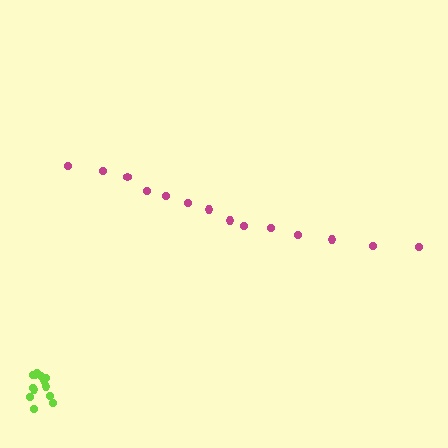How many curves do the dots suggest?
There are 2 distinct paths.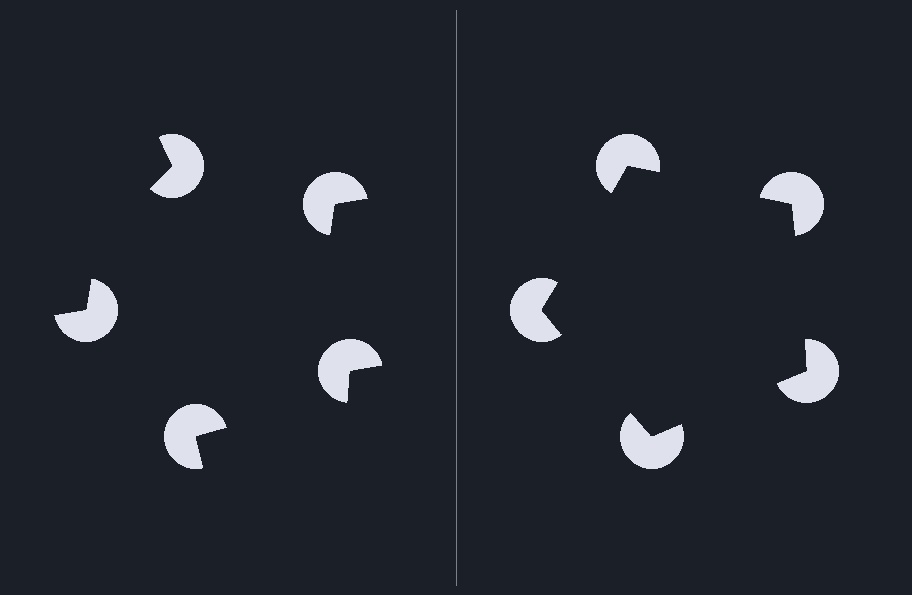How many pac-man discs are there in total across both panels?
10 — 5 on each side.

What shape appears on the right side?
An illusory pentagon.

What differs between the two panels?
The pac-man discs are positioned identically on both sides; only the wedge orientations differ. On the right they align to a pentagon; on the left they are misaligned.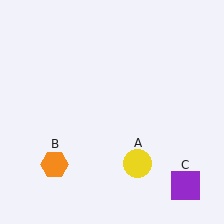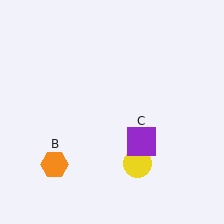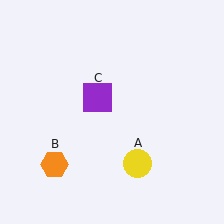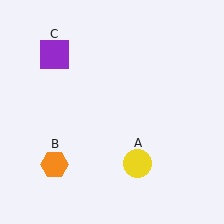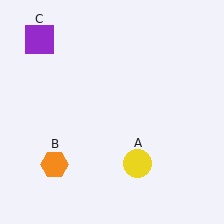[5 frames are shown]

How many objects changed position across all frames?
1 object changed position: purple square (object C).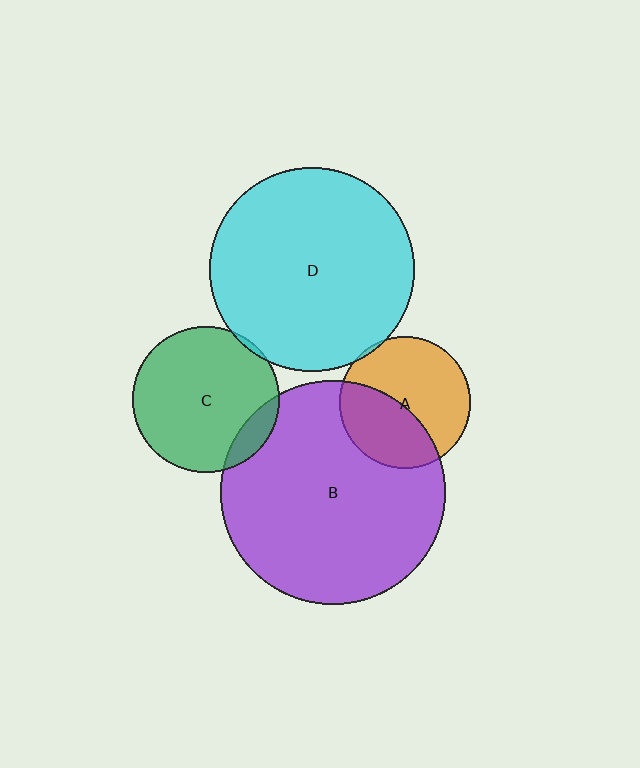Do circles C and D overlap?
Yes.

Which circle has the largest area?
Circle B (purple).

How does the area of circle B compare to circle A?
Approximately 2.9 times.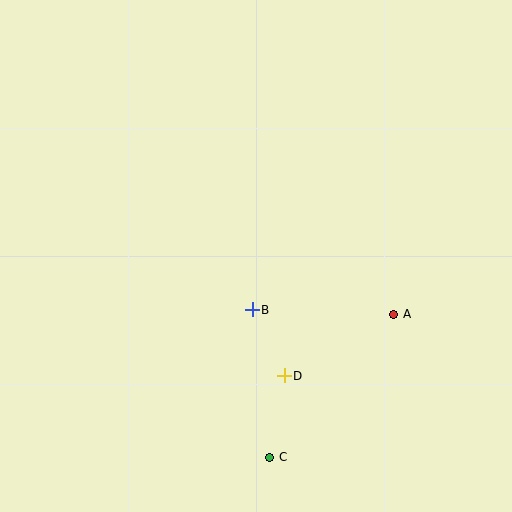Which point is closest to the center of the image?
Point B at (252, 310) is closest to the center.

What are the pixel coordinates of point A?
Point A is at (394, 314).